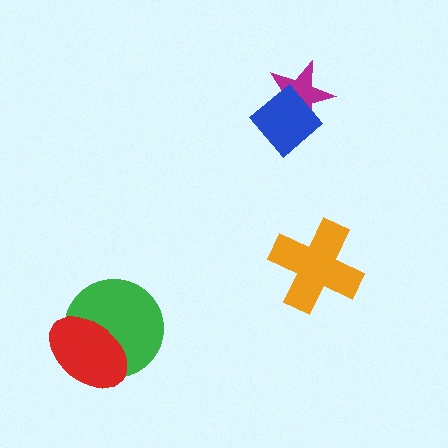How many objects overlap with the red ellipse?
1 object overlaps with the red ellipse.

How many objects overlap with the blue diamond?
1 object overlaps with the blue diamond.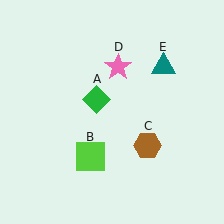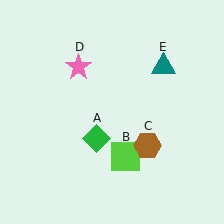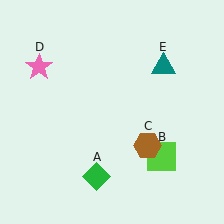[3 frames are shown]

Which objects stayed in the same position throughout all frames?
Brown hexagon (object C) and teal triangle (object E) remained stationary.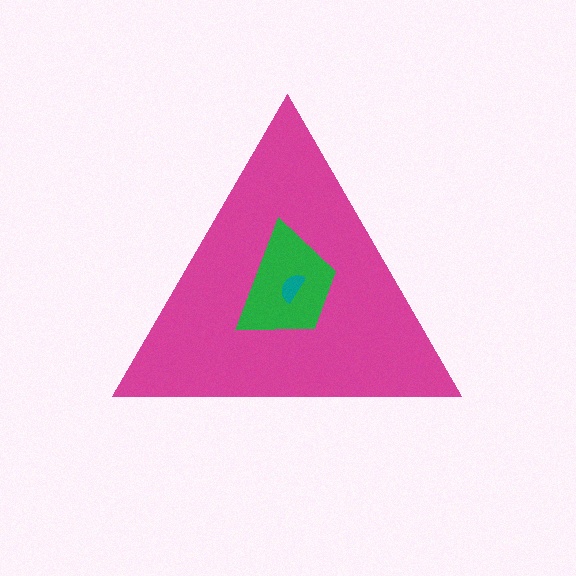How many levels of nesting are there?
3.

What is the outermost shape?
The magenta triangle.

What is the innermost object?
The teal semicircle.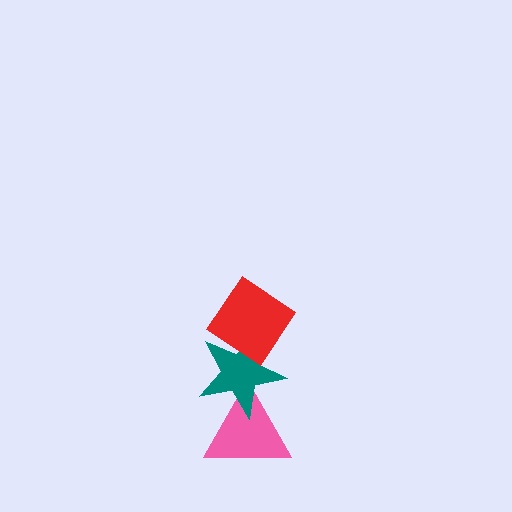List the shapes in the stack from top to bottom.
From top to bottom: the red diamond, the teal star, the pink triangle.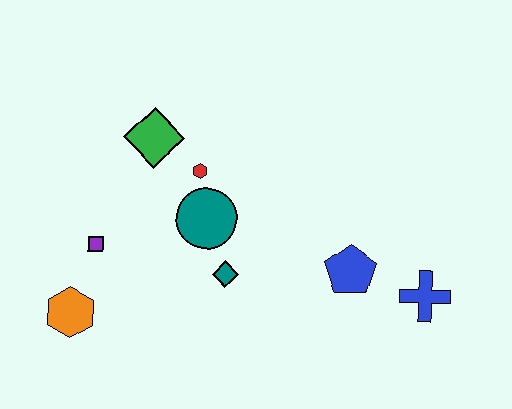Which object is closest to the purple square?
The orange hexagon is closest to the purple square.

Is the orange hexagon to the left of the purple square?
Yes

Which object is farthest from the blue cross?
The orange hexagon is farthest from the blue cross.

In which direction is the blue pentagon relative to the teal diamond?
The blue pentagon is to the right of the teal diamond.